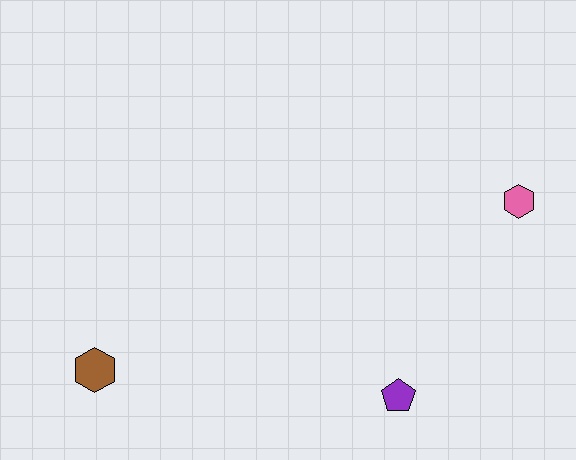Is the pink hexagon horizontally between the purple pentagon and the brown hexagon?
No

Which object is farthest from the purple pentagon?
The brown hexagon is farthest from the purple pentagon.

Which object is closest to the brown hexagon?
The purple pentagon is closest to the brown hexagon.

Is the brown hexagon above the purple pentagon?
Yes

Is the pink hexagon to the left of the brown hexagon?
No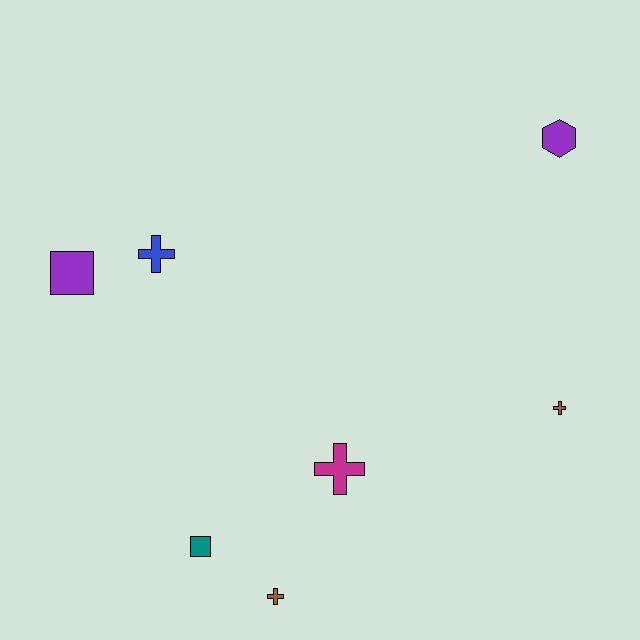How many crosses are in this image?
There are 4 crosses.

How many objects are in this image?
There are 7 objects.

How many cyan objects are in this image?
There are no cyan objects.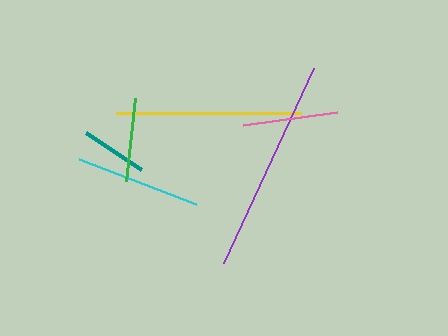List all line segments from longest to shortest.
From longest to shortest: purple, yellow, cyan, pink, green, teal.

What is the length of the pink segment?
The pink segment is approximately 95 pixels long.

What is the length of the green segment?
The green segment is approximately 83 pixels long.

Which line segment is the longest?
The purple line is the longest at approximately 215 pixels.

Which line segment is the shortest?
The teal line is the shortest at approximately 67 pixels.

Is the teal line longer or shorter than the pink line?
The pink line is longer than the teal line.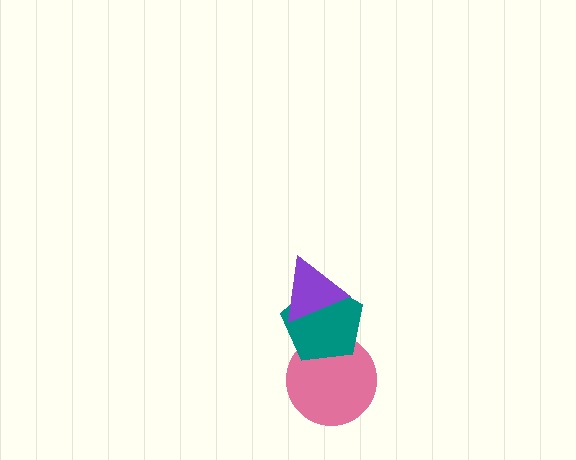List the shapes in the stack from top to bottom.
From top to bottom: the purple triangle, the teal pentagon, the pink circle.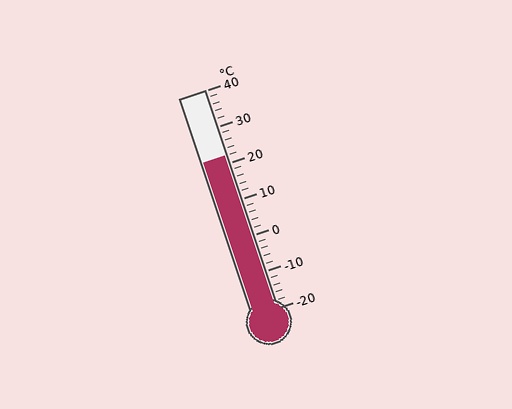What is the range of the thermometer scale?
The thermometer scale ranges from -20°C to 40°C.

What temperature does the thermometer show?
The thermometer shows approximately 22°C.